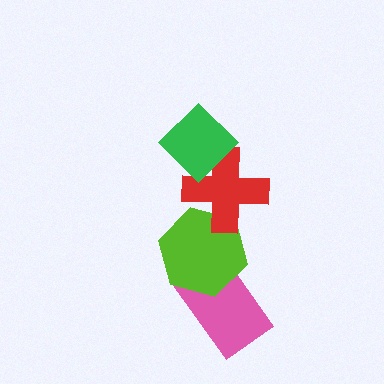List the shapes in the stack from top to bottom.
From top to bottom: the green diamond, the red cross, the lime hexagon, the pink rectangle.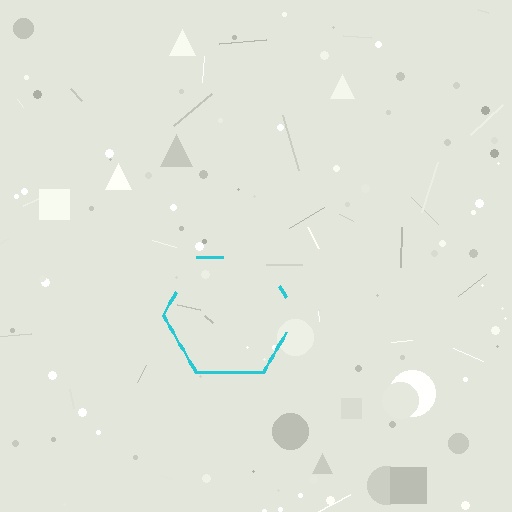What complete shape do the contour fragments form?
The contour fragments form a hexagon.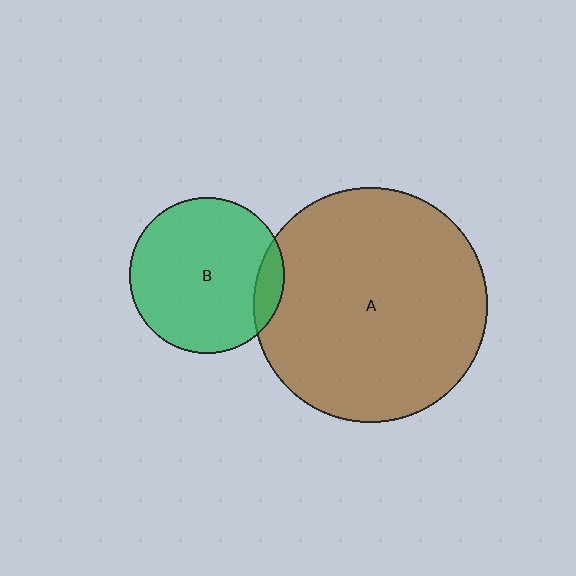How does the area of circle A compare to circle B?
Approximately 2.3 times.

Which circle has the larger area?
Circle A (brown).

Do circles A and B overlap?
Yes.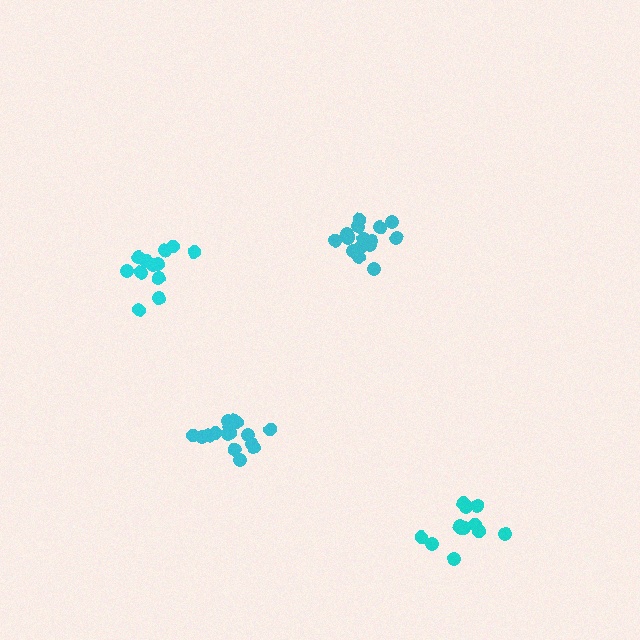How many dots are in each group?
Group 1: 16 dots, Group 2: 12 dots, Group 3: 16 dots, Group 4: 13 dots (57 total).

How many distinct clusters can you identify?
There are 4 distinct clusters.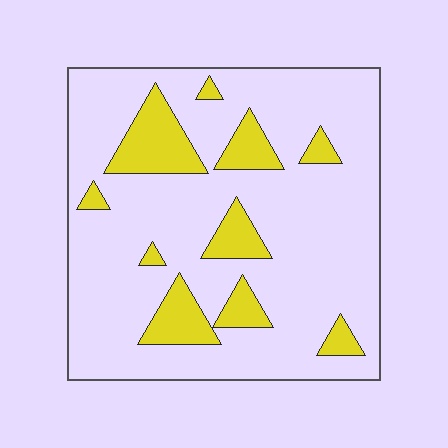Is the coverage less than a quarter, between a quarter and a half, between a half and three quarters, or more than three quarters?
Less than a quarter.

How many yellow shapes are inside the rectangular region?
10.